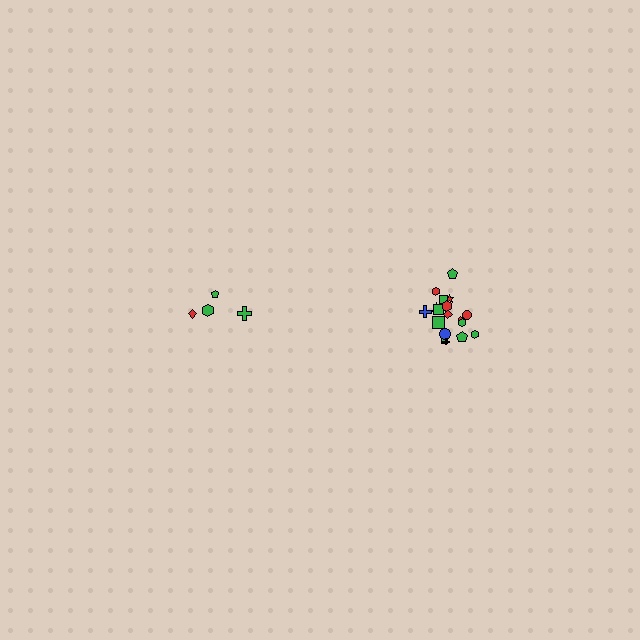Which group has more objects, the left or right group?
The right group.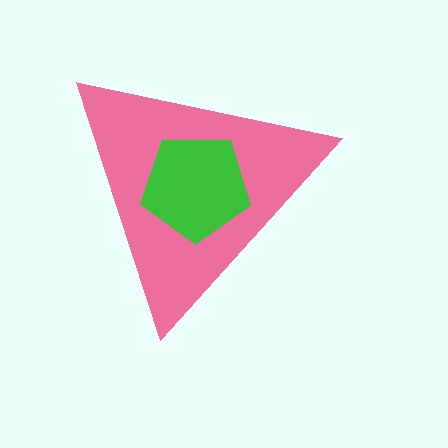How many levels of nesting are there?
2.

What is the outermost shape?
The pink triangle.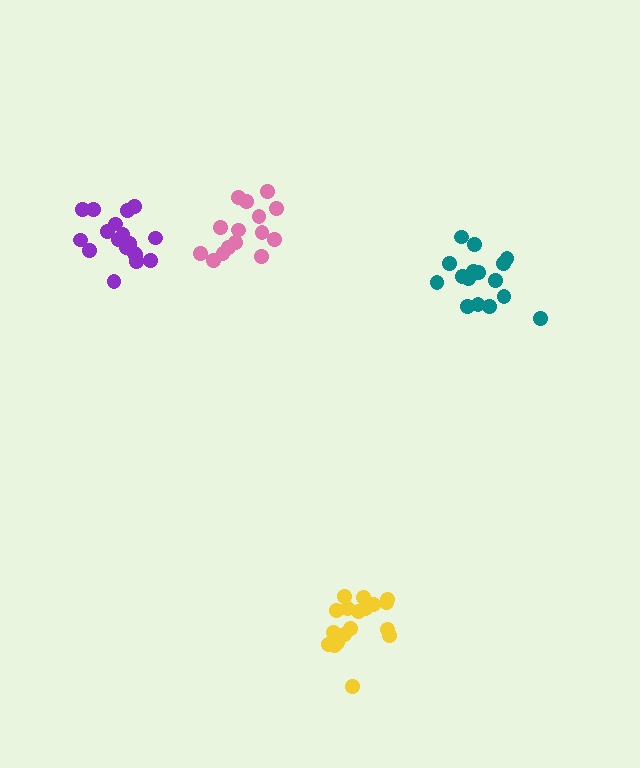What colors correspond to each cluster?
The clusters are colored: teal, purple, pink, yellow.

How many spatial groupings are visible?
There are 4 spatial groupings.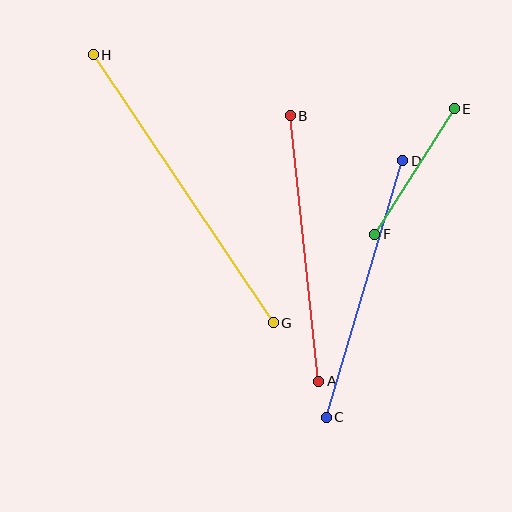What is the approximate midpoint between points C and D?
The midpoint is at approximately (365, 289) pixels.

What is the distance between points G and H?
The distance is approximately 323 pixels.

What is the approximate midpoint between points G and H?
The midpoint is at approximately (183, 189) pixels.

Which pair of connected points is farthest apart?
Points G and H are farthest apart.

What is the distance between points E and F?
The distance is approximately 149 pixels.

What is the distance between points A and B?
The distance is approximately 267 pixels.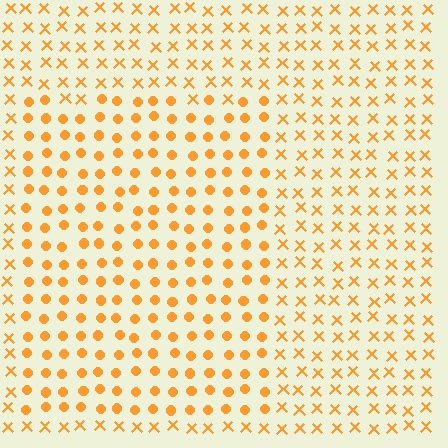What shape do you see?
I see a rectangle.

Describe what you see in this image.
The image is filled with small orange elements arranged in a uniform grid. A rectangle-shaped region contains circles, while the surrounding area contains X marks. The boundary is defined purely by the change in element shape.